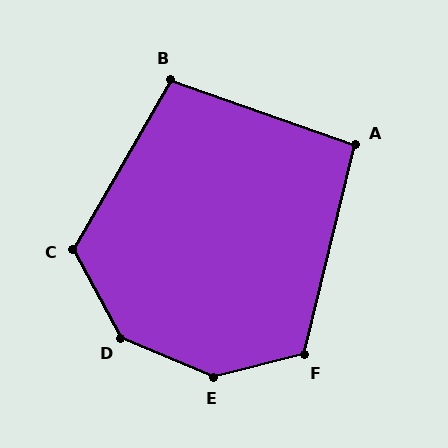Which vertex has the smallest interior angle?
A, at approximately 96 degrees.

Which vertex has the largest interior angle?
E, at approximately 143 degrees.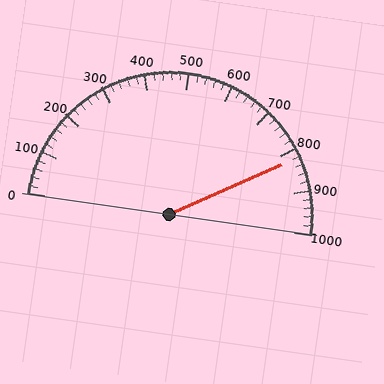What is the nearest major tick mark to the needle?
The nearest major tick mark is 800.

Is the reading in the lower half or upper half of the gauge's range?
The reading is in the upper half of the range (0 to 1000).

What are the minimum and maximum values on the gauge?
The gauge ranges from 0 to 1000.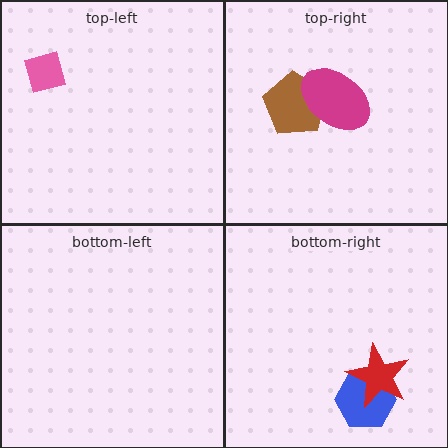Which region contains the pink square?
The top-left region.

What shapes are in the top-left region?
The pink square.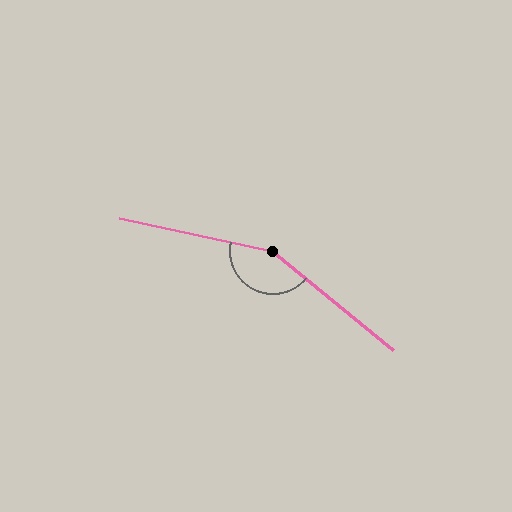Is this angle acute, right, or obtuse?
It is obtuse.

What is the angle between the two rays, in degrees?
Approximately 153 degrees.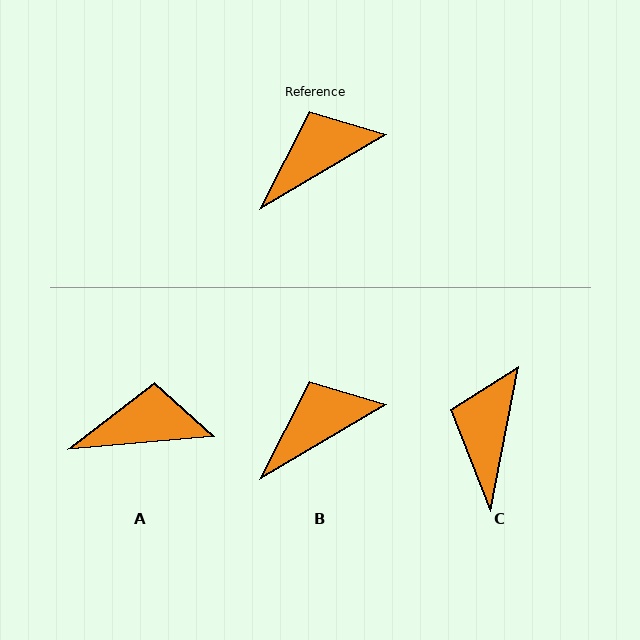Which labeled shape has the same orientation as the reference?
B.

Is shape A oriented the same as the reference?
No, it is off by about 26 degrees.